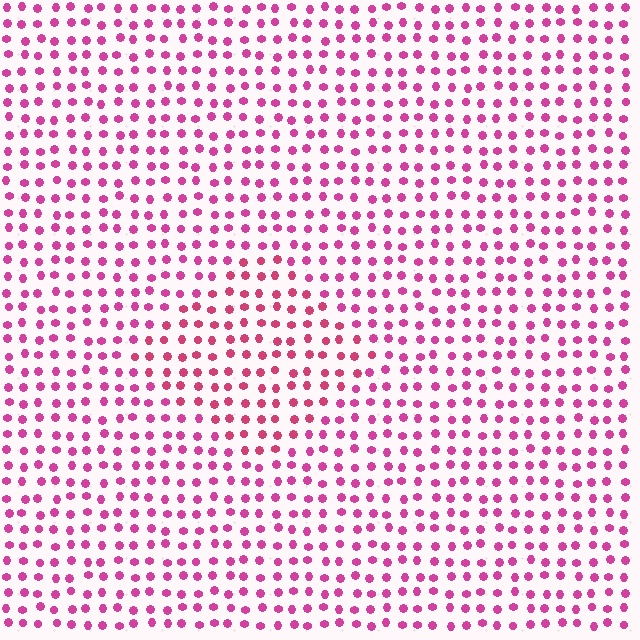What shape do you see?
I see a diamond.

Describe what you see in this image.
The image is filled with small magenta elements in a uniform arrangement. A diamond-shaped region is visible where the elements are tinted to a slightly different hue, forming a subtle color boundary.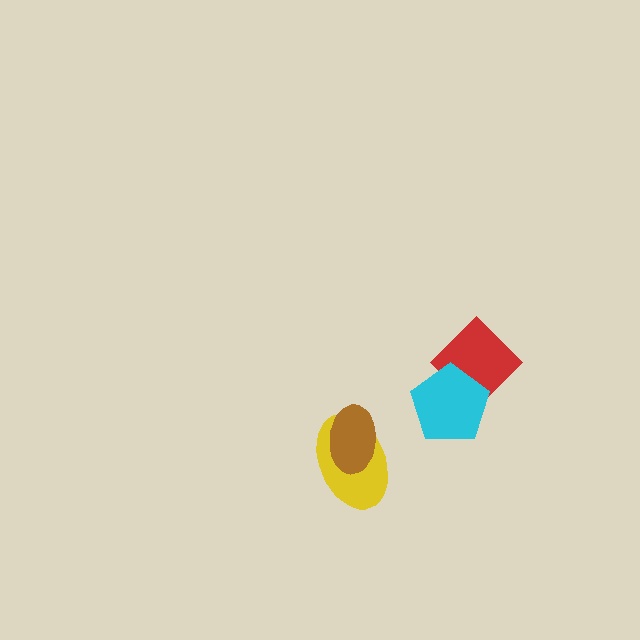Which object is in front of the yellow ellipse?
The brown ellipse is in front of the yellow ellipse.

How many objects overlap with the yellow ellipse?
1 object overlaps with the yellow ellipse.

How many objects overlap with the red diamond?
1 object overlaps with the red diamond.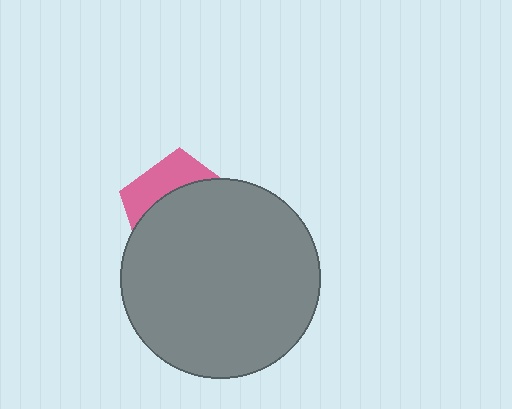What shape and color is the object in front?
The object in front is a gray circle.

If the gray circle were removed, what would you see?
You would see the complete pink pentagon.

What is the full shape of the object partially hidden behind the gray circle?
The partially hidden object is a pink pentagon.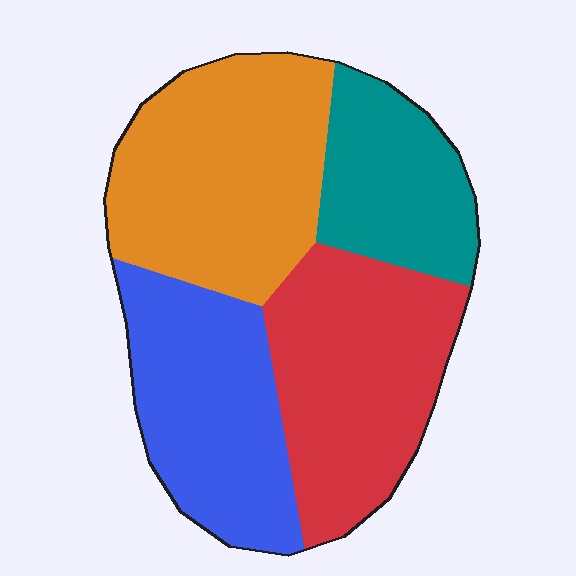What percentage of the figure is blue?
Blue takes up less than a quarter of the figure.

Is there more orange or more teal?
Orange.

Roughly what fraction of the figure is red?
Red takes up about one quarter (1/4) of the figure.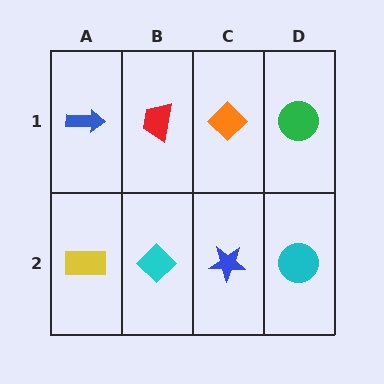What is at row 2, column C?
A blue star.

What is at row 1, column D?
A green circle.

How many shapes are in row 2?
4 shapes.